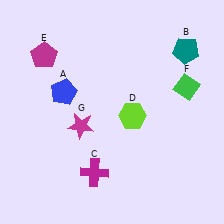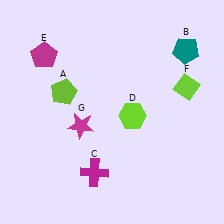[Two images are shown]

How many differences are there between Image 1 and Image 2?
There are 2 differences between the two images.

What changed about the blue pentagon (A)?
In Image 1, A is blue. In Image 2, it changed to lime.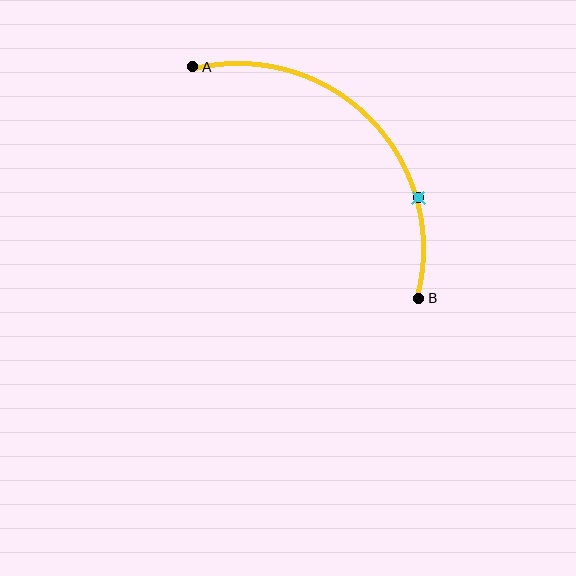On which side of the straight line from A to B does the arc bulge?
The arc bulges above and to the right of the straight line connecting A and B.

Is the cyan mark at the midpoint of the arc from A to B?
No. The cyan mark lies on the arc but is closer to endpoint B. The arc midpoint would be at the point on the curve equidistant along the arc from both A and B.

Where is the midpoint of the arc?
The arc midpoint is the point on the curve farthest from the straight line joining A and B. It sits above and to the right of that line.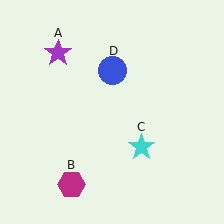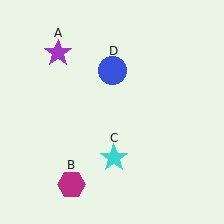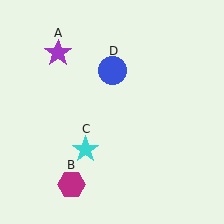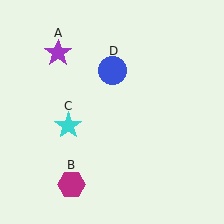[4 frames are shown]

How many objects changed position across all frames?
1 object changed position: cyan star (object C).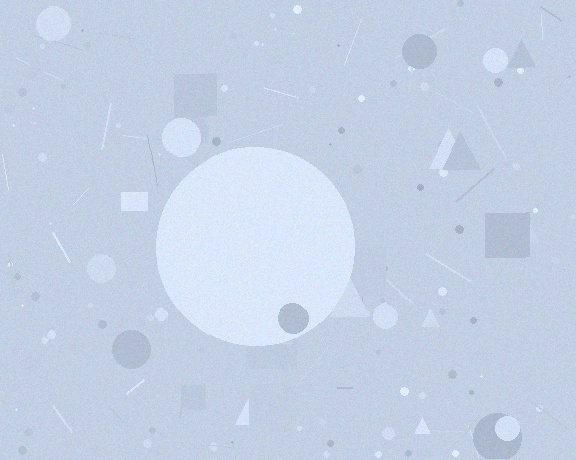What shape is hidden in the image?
A circle is hidden in the image.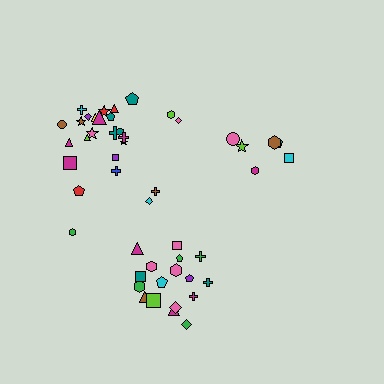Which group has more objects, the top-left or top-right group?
The top-left group.